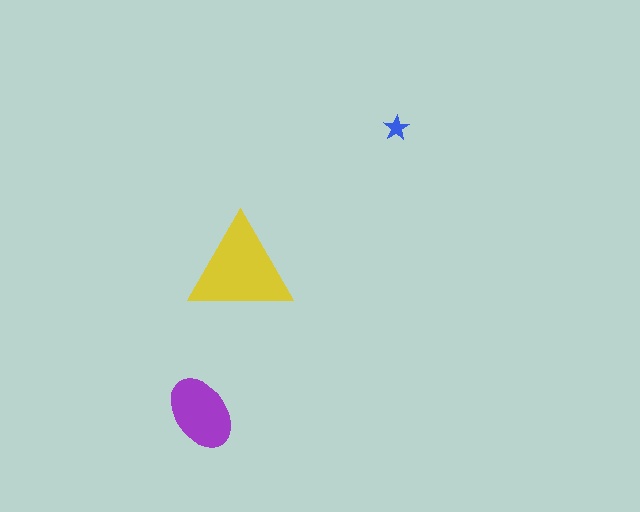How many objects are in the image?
There are 3 objects in the image.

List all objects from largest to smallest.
The yellow triangle, the purple ellipse, the blue star.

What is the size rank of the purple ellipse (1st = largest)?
2nd.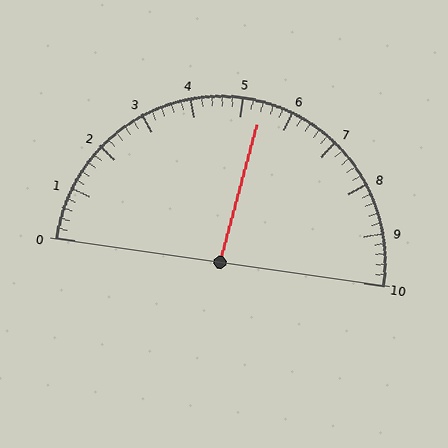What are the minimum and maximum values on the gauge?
The gauge ranges from 0 to 10.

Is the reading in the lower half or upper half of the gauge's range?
The reading is in the upper half of the range (0 to 10).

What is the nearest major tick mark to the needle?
The nearest major tick mark is 5.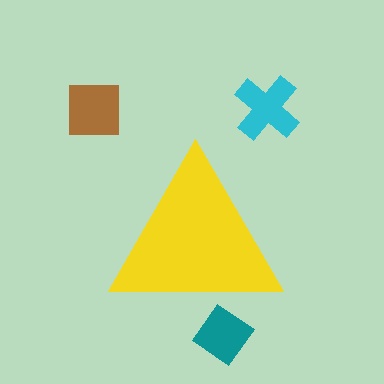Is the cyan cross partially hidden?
No, the cyan cross is fully visible.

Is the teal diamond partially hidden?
Yes, the teal diamond is partially hidden behind the yellow triangle.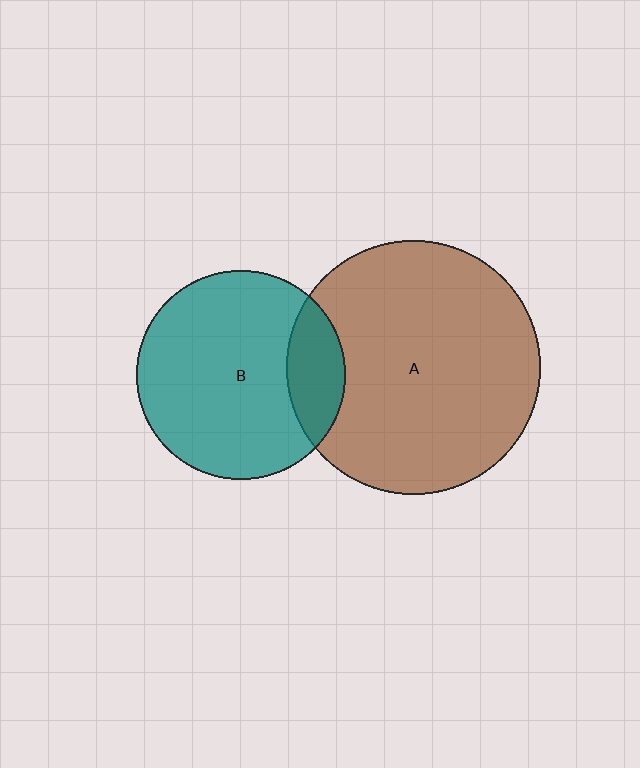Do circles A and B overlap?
Yes.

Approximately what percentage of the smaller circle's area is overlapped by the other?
Approximately 20%.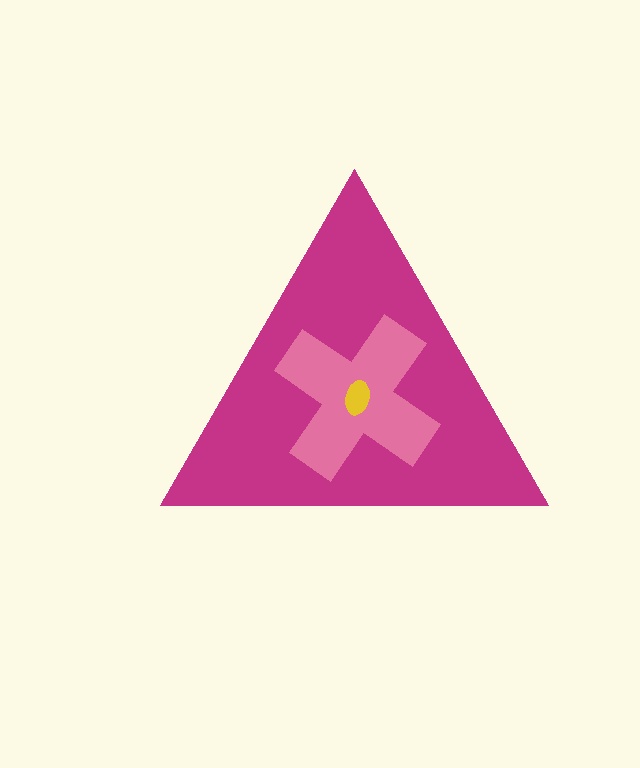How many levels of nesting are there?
3.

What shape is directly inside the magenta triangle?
The pink cross.